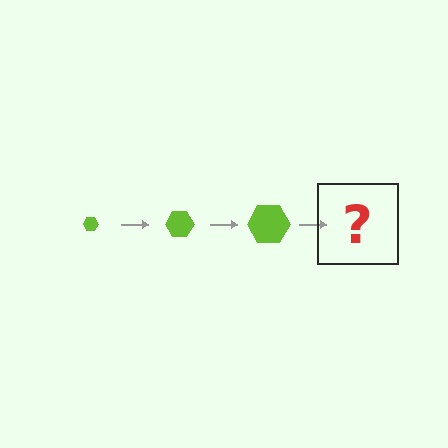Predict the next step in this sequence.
The next step is a lime hexagon, larger than the previous one.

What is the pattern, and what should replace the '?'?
The pattern is that the hexagon gets progressively larger each step. The '?' should be a lime hexagon, larger than the previous one.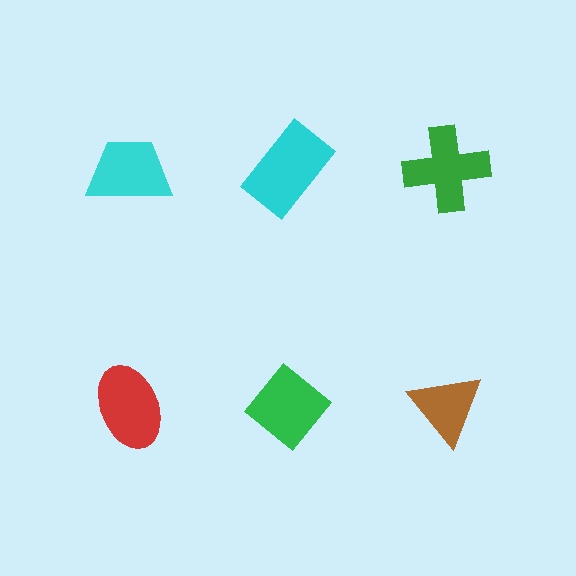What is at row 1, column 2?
A cyan rectangle.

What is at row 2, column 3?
A brown triangle.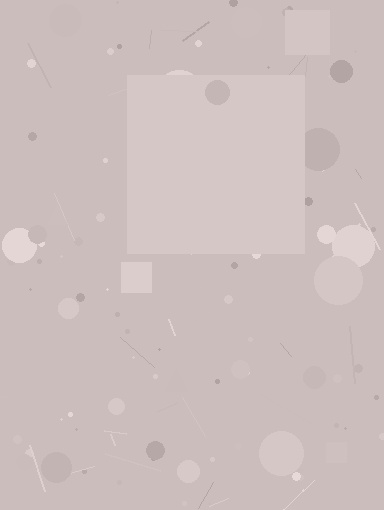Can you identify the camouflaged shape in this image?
The camouflaged shape is a square.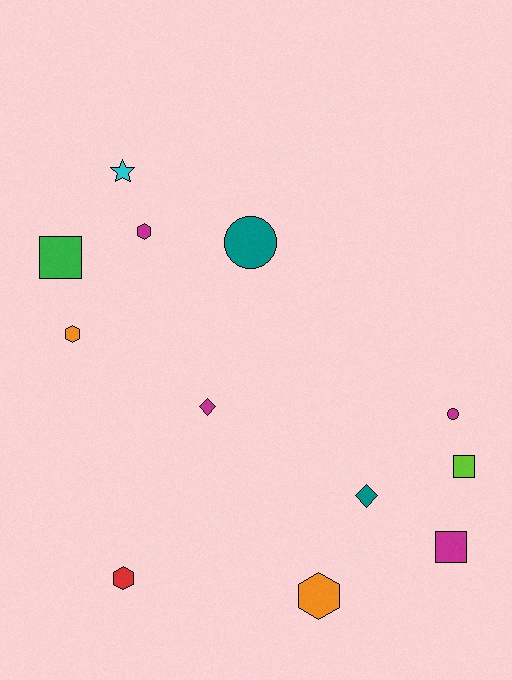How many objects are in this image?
There are 12 objects.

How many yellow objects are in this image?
There are no yellow objects.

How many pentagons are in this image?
There are no pentagons.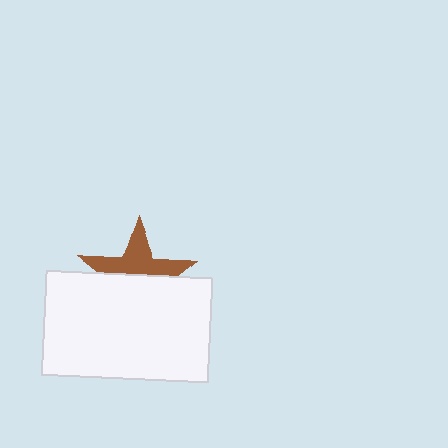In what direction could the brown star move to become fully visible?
The brown star could move up. That would shift it out from behind the white rectangle entirely.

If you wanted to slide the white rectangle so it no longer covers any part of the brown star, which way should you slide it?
Slide it down — that is the most direct way to separate the two shapes.